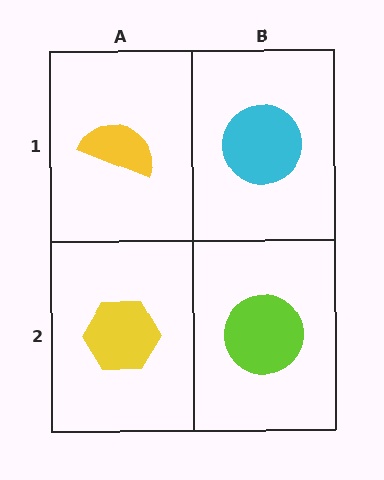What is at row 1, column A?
A yellow semicircle.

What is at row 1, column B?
A cyan circle.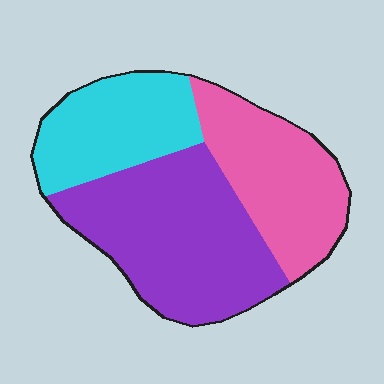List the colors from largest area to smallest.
From largest to smallest: purple, pink, cyan.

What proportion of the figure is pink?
Pink takes up about one third (1/3) of the figure.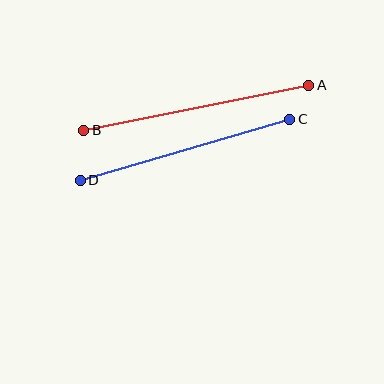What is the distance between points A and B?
The distance is approximately 229 pixels.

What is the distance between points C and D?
The distance is approximately 219 pixels.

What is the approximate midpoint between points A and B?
The midpoint is at approximately (196, 108) pixels.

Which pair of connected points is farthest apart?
Points A and B are farthest apart.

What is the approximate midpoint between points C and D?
The midpoint is at approximately (185, 150) pixels.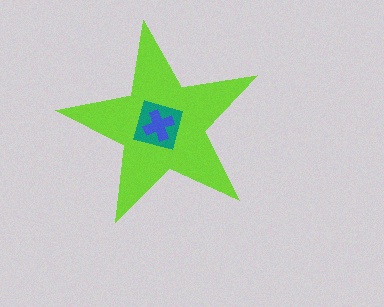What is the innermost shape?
The blue cross.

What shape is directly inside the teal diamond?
The blue cross.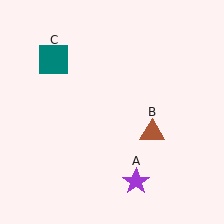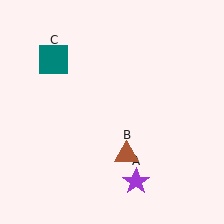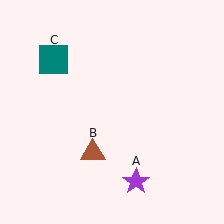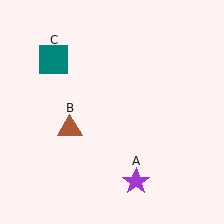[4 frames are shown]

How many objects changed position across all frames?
1 object changed position: brown triangle (object B).